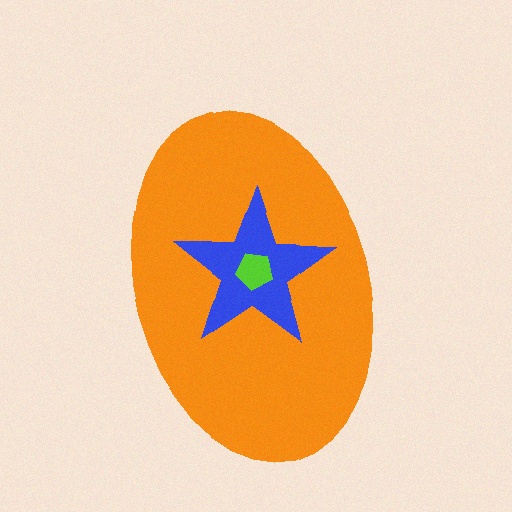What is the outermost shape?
The orange ellipse.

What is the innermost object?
The lime pentagon.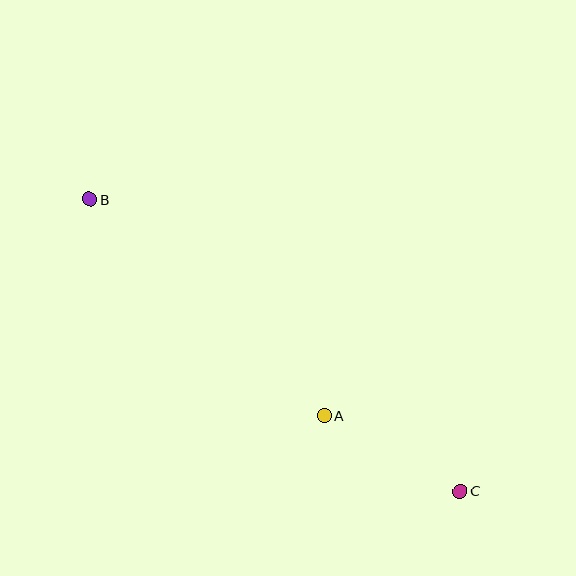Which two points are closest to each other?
Points A and C are closest to each other.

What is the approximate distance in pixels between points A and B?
The distance between A and B is approximately 319 pixels.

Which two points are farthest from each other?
Points B and C are farthest from each other.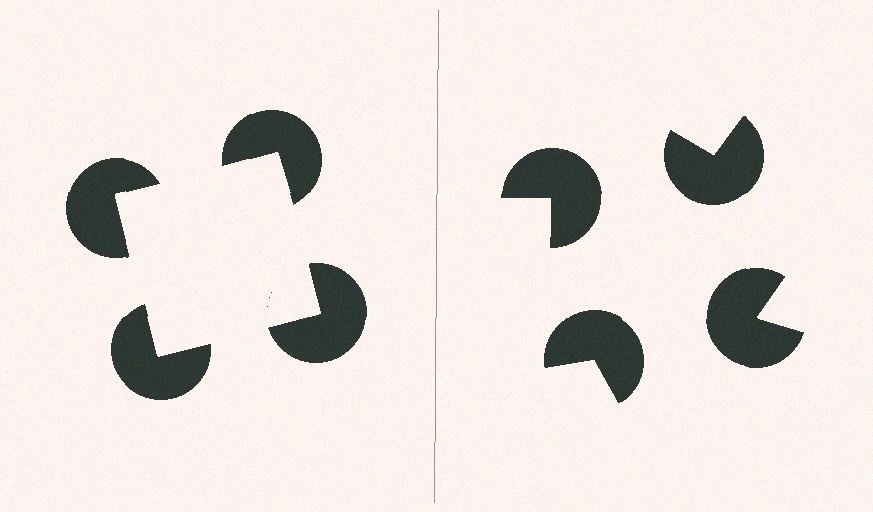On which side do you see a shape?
An illusory square appears on the left side. On the right side the wedge cuts are rotated, so no coherent shape forms.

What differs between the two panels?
The pac-man discs are positioned identically on both sides; only the wedge orientations differ. On the left they align to a square; on the right they are misaligned.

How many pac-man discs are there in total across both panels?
8 — 4 on each side.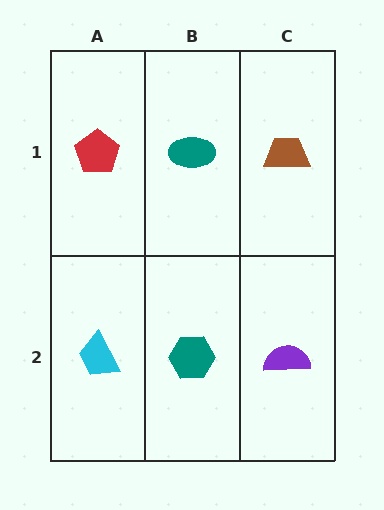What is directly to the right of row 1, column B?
A brown trapezoid.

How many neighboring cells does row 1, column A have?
2.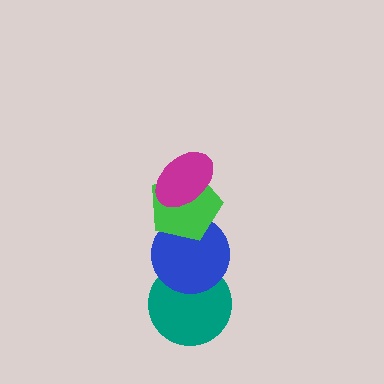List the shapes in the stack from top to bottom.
From top to bottom: the magenta ellipse, the green pentagon, the blue circle, the teal circle.